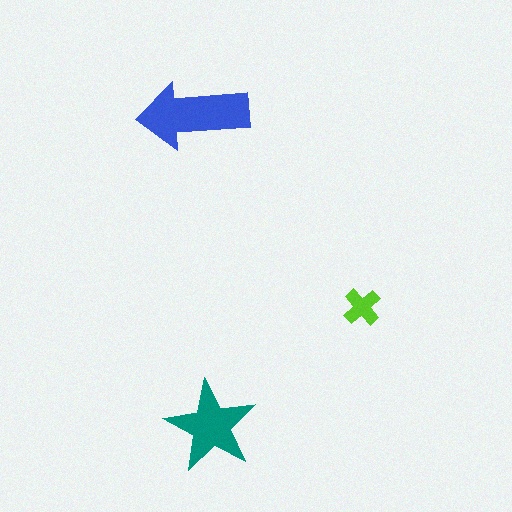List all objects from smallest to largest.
The lime cross, the teal star, the blue arrow.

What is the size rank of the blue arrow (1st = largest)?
1st.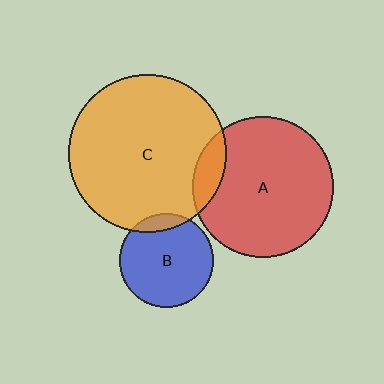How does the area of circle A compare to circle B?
Approximately 2.3 times.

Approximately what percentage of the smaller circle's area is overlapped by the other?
Approximately 10%.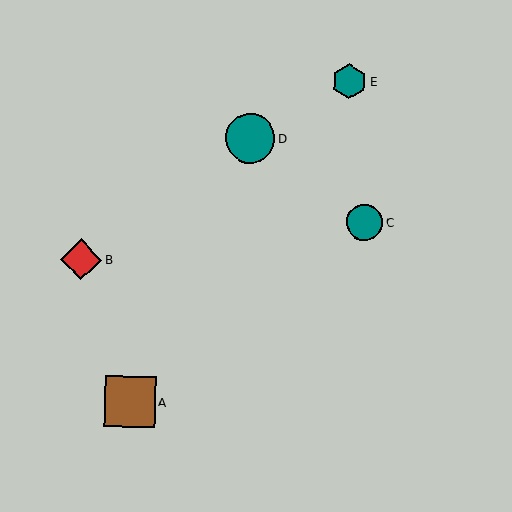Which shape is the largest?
The brown square (labeled A) is the largest.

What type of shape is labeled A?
Shape A is a brown square.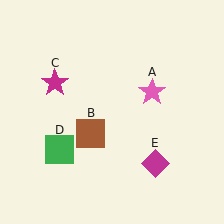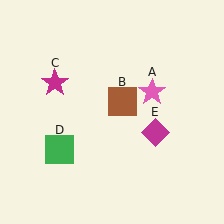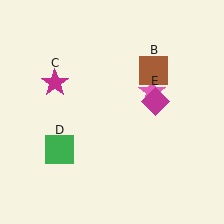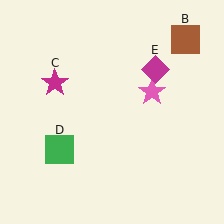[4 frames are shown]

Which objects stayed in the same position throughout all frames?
Pink star (object A) and magenta star (object C) and green square (object D) remained stationary.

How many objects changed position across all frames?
2 objects changed position: brown square (object B), magenta diamond (object E).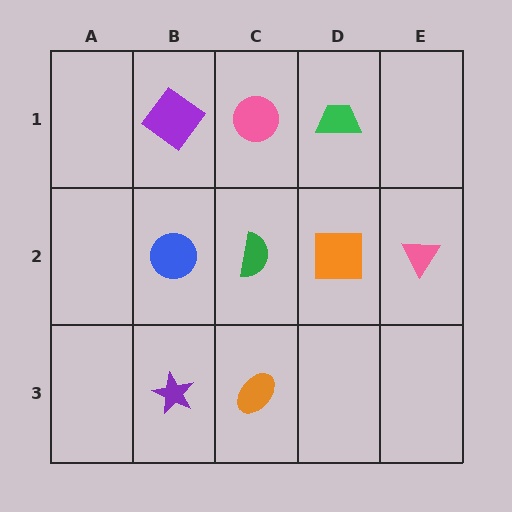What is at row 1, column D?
A green trapezoid.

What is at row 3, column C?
An orange ellipse.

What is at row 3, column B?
A purple star.